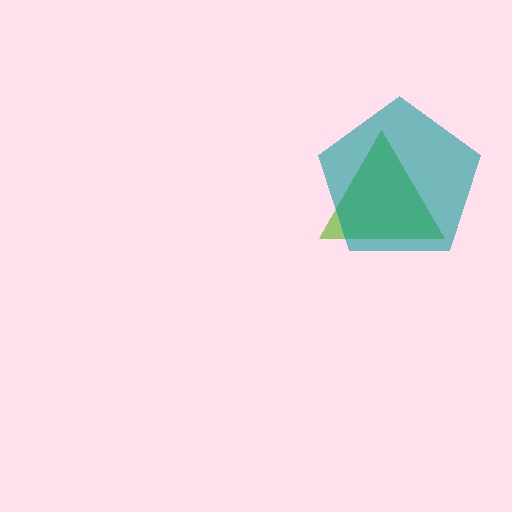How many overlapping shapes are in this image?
There are 2 overlapping shapes in the image.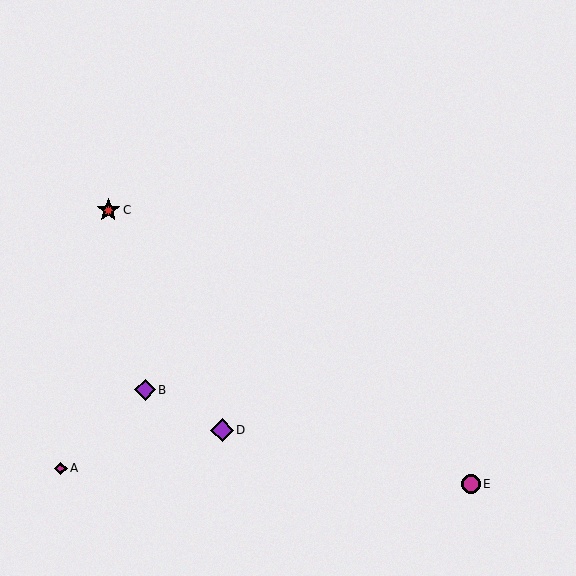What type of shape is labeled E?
Shape E is a magenta circle.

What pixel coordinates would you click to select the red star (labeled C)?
Click at (108, 210) to select the red star C.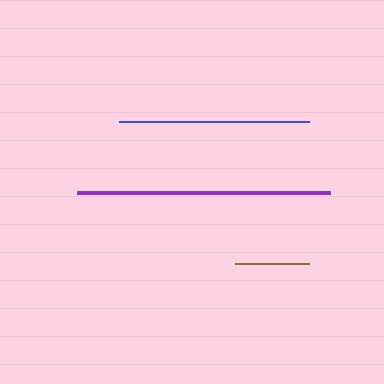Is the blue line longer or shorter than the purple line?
The purple line is longer than the blue line.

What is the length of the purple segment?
The purple segment is approximately 253 pixels long.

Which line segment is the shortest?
The brown line is the shortest at approximately 73 pixels.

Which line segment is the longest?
The purple line is the longest at approximately 253 pixels.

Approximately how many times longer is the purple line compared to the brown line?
The purple line is approximately 3.4 times the length of the brown line.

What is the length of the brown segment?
The brown segment is approximately 73 pixels long.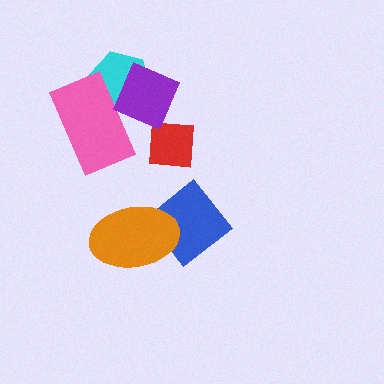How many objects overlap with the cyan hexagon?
2 objects overlap with the cyan hexagon.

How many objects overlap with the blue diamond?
1 object overlaps with the blue diamond.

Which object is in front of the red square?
The purple diamond is in front of the red square.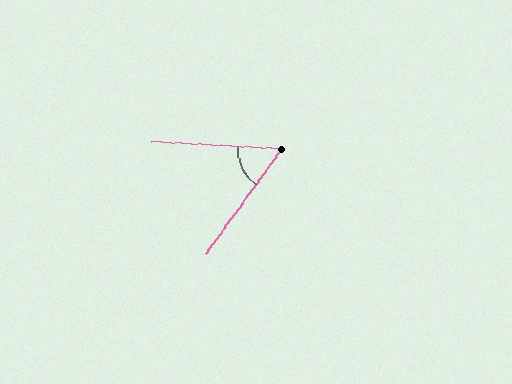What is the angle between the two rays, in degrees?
Approximately 57 degrees.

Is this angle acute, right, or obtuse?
It is acute.